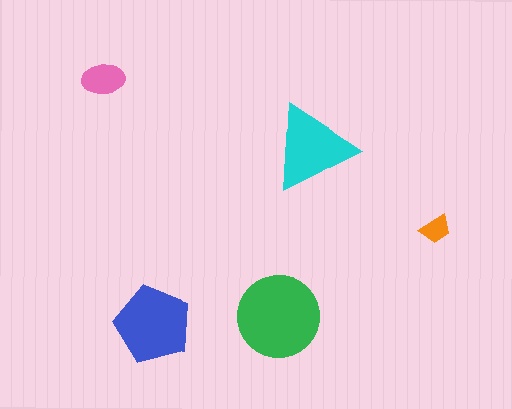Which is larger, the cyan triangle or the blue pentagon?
The blue pentagon.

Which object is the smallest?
The orange trapezoid.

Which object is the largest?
The green circle.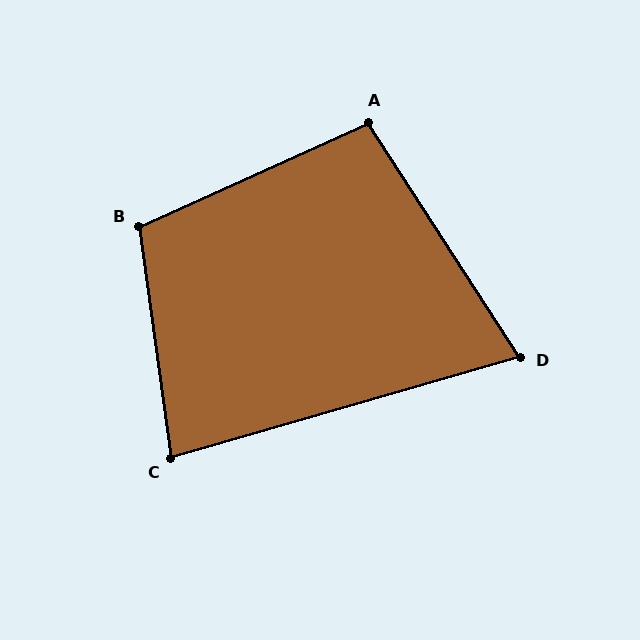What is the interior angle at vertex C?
Approximately 82 degrees (acute).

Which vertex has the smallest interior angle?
D, at approximately 73 degrees.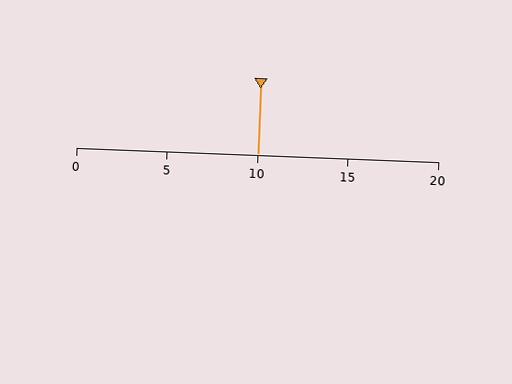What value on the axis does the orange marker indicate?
The marker indicates approximately 10.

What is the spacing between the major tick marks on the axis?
The major ticks are spaced 5 apart.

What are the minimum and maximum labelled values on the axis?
The axis runs from 0 to 20.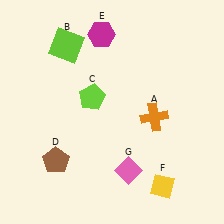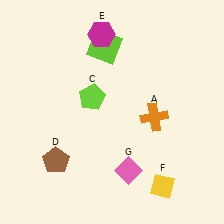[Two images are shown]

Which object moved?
The lime square (B) moved right.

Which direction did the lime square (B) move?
The lime square (B) moved right.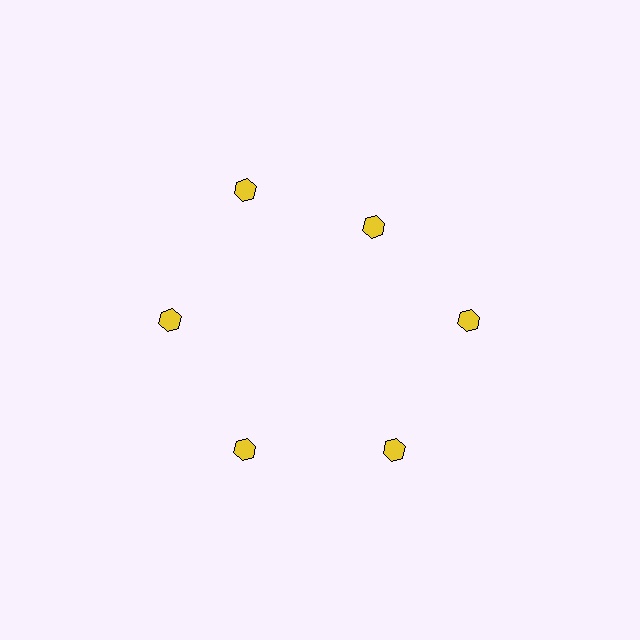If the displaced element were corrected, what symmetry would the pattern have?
It would have 6-fold rotational symmetry — the pattern would map onto itself every 60 degrees.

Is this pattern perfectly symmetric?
No. The 6 yellow hexagons are arranged in a ring, but one element near the 1 o'clock position is pulled inward toward the center, breaking the 6-fold rotational symmetry.